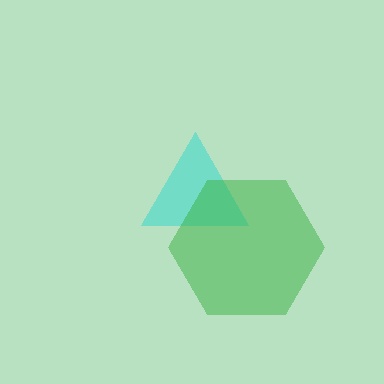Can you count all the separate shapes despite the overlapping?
Yes, there are 2 separate shapes.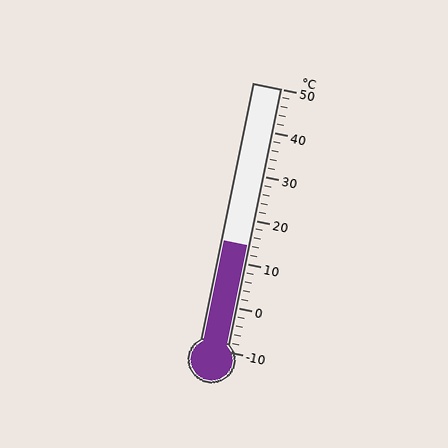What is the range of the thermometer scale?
The thermometer scale ranges from -10°C to 50°C.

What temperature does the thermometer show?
The thermometer shows approximately 14°C.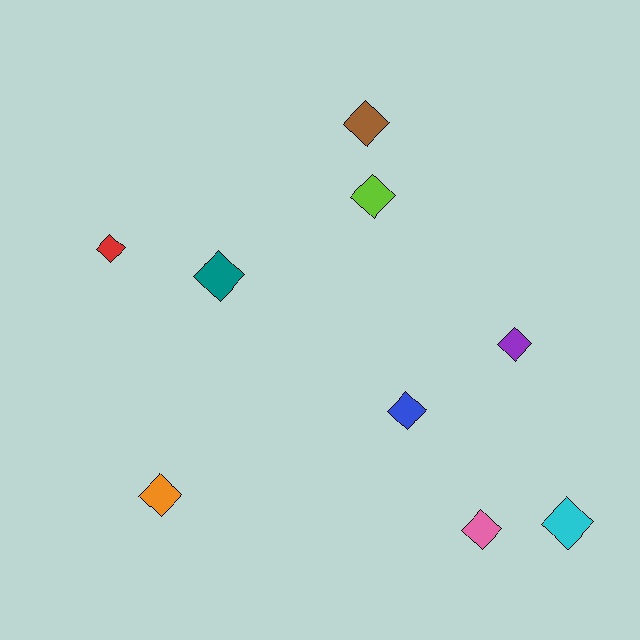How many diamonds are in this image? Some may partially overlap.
There are 9 diamonds.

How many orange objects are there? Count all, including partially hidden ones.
There is 1 orange object.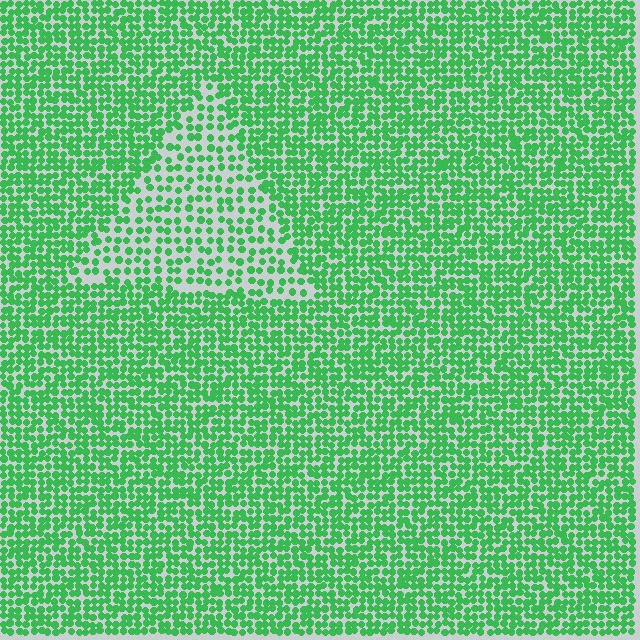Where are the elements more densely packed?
The elements are more densely packed outside the triangle boundary.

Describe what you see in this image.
The image contains small green elements arranged at two different densities. A triangle-shaped region is visible where the elements are less densely packed than the surrounding area.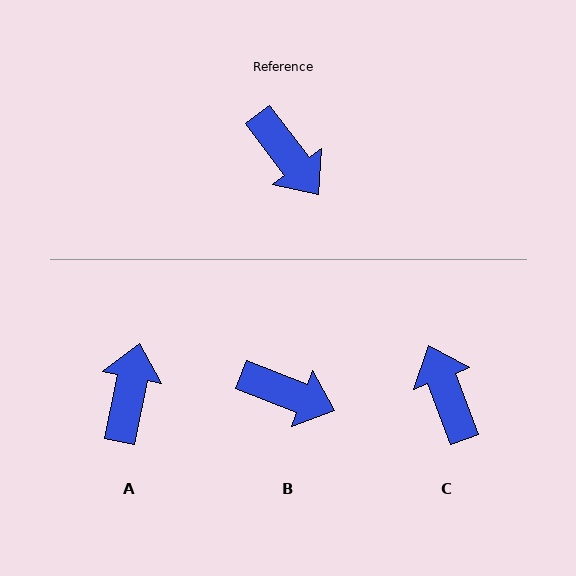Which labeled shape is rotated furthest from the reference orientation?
C, about 164 degrees away.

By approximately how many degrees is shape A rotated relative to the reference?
Approximately 132 degrees counter-clockwise.